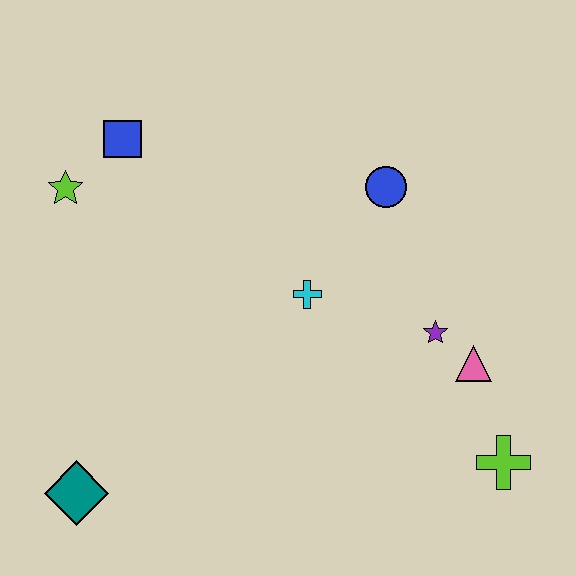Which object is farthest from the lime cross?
The lime star is farthest from the lime cross.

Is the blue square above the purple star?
Yes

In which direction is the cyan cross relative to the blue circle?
The cyan cross is below the blue circle.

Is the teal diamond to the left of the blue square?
Yes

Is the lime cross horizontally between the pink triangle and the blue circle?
No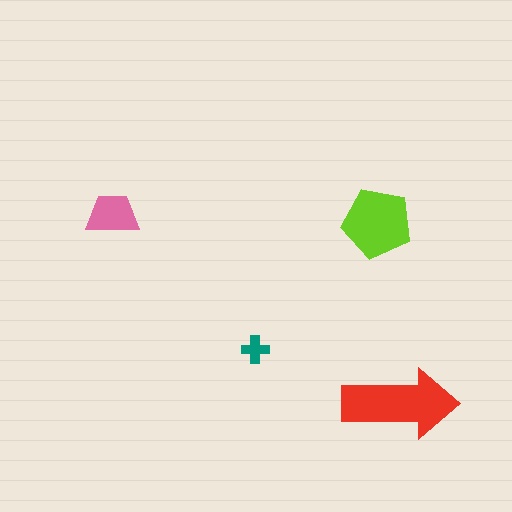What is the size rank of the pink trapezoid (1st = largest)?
3rd.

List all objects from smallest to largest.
The teal cross, the pink trapezoid, the lime pentagon, the red arrow.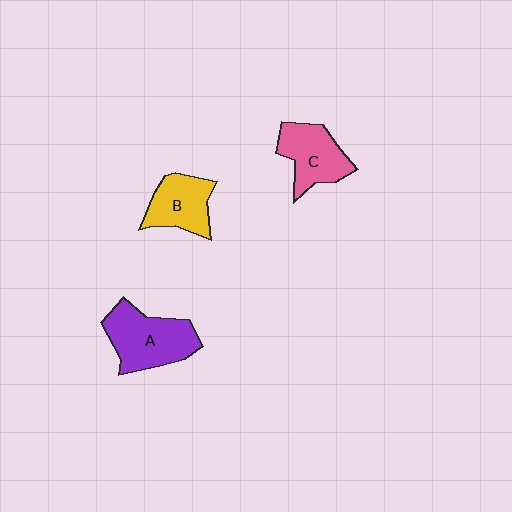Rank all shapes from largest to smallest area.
From largest to smallest: A (purple), C (pink), B (yellow).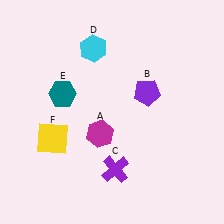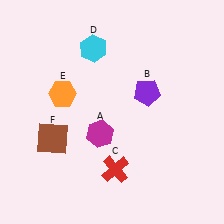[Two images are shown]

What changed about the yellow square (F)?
In Image 1, F is yellow. In Image 2, it changed to brown.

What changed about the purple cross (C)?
In Image 1, C is purple. In Image 2, it changed to red.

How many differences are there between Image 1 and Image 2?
There are 3 differences between the two images.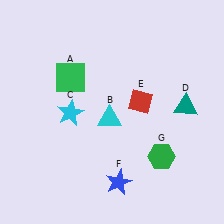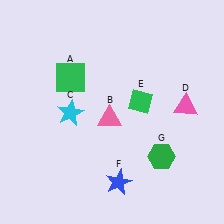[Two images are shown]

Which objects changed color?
B changed from cyan to pink. D changed from teal to pink. E changed from red to green.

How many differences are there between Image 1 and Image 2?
There are 3 differences between the two images.